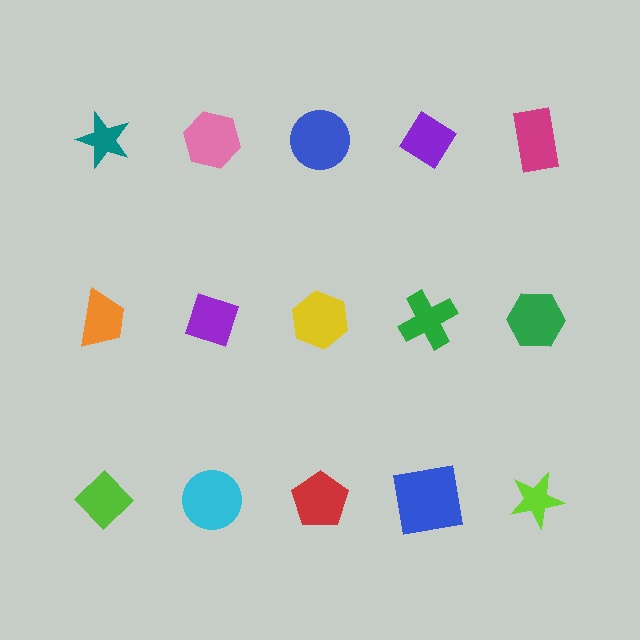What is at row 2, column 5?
A green hexagon.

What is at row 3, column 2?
A cyan circle.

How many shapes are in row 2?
5 shapes.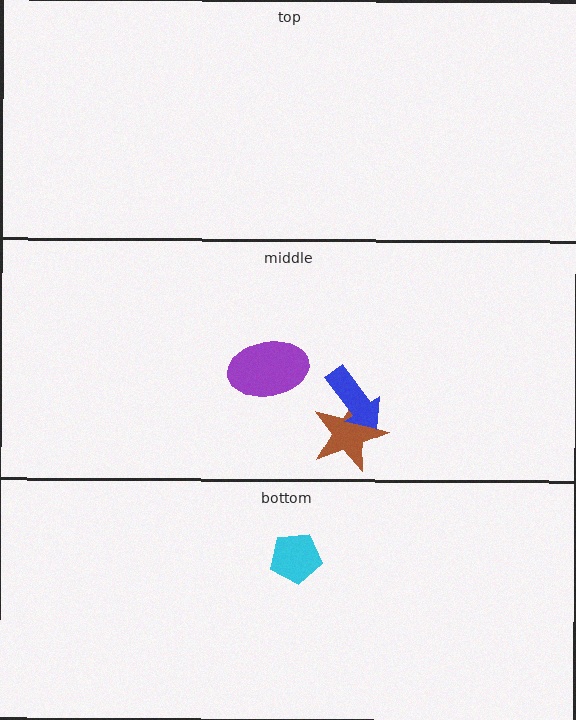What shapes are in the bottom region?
The cyan pentagon.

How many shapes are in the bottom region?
1.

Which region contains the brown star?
The middle region.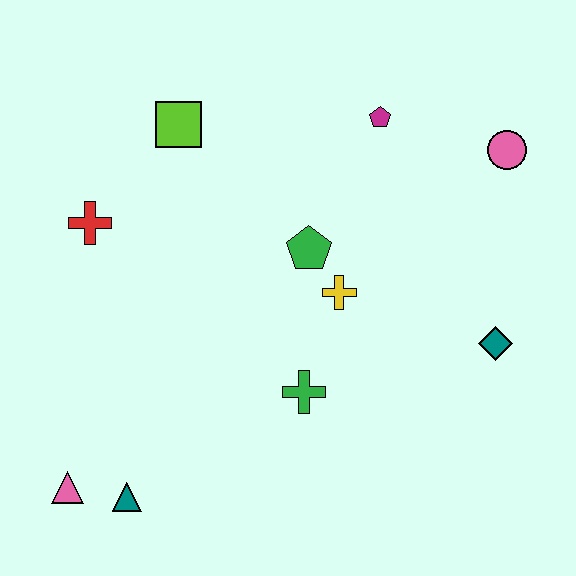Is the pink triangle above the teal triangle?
Yes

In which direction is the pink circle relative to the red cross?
The pink circle is to the right of the red cross.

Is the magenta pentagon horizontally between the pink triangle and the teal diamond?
Yes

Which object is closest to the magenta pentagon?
The pink circle is closest to the magenta pentagon.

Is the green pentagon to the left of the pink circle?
Yes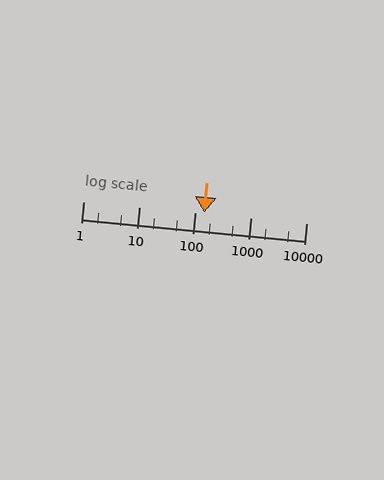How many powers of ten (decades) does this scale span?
The scale spans 4 decades, from 1 to 10000.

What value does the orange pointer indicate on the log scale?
The pointer indicates approximately 150.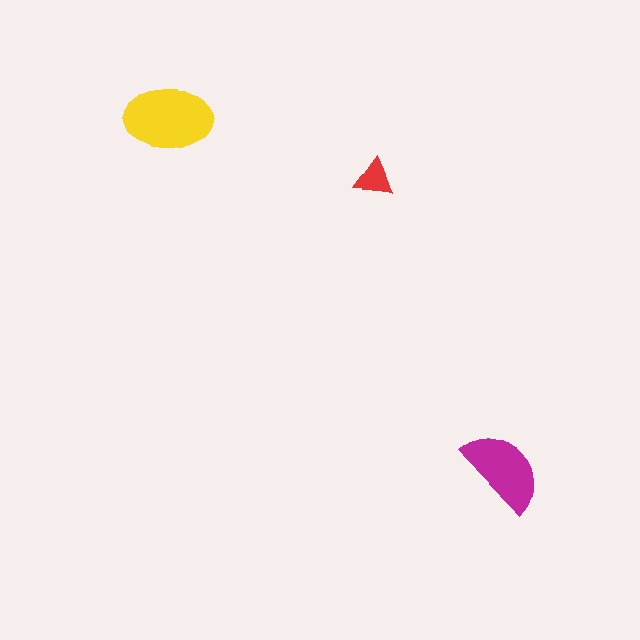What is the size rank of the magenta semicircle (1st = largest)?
2nd.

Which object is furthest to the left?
The yellow ellipse is leftmost.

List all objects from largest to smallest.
The yellow ellipse, the magenta semicircle, the red triangle.